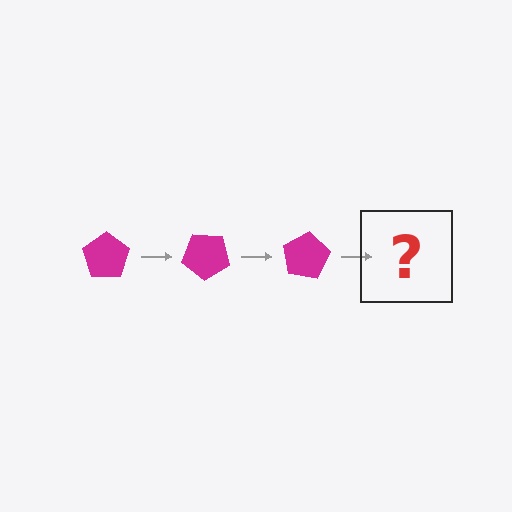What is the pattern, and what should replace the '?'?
The pattern is that the pentagon rotates 40 degrees each step. The '?' should be a magenta pentagon rotated 120 degrees.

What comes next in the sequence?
The next element should be a magenta pentagon rotated 120 degrees.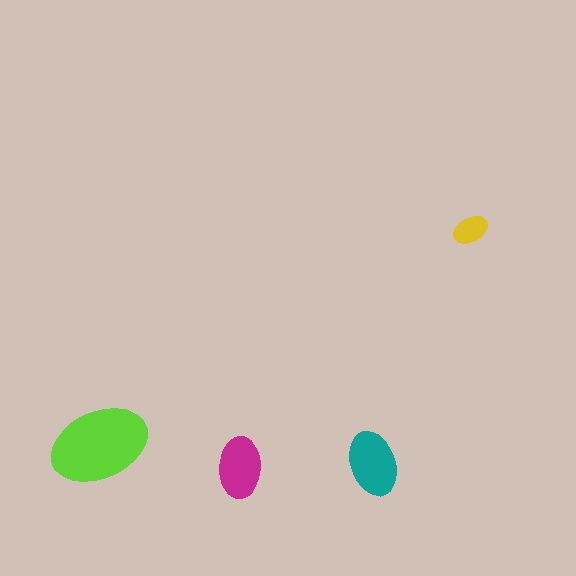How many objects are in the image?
There are 4 objects in the image.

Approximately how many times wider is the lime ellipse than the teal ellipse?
About 1.5 times wider.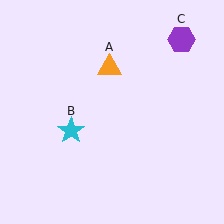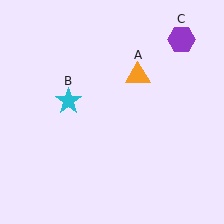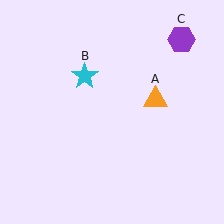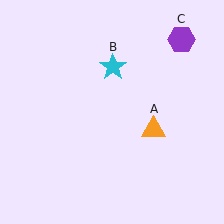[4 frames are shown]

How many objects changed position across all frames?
2 objects changed position: orange triangle (object A), cyan star (object B).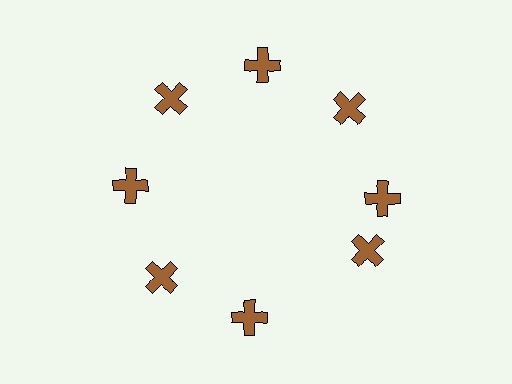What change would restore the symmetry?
The symmetry would be restored by rotating it back into even spacing with its neighbors so that all 8 crosses sit at equal angles and equal distance from the center.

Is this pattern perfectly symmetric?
No. The 8 brown crosses are arranged in a ring, but one element near the 4 o'clock position is rotated out of alignment along the ring, breaking the 8-fold rotational symmetry.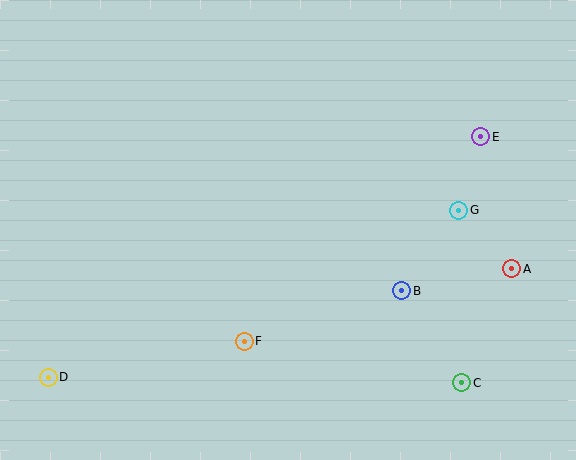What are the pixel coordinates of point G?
Point G is at (459, 210).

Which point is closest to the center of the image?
Point F at (244, 341) is closest to the center.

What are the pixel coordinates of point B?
Point B is at (402, 291).